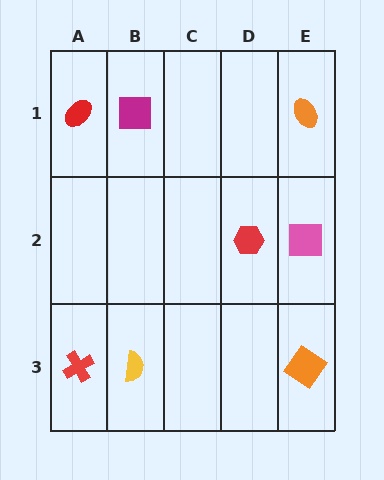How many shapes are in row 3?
3 shapes.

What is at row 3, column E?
An orange diamond.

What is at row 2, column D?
A red hexagon.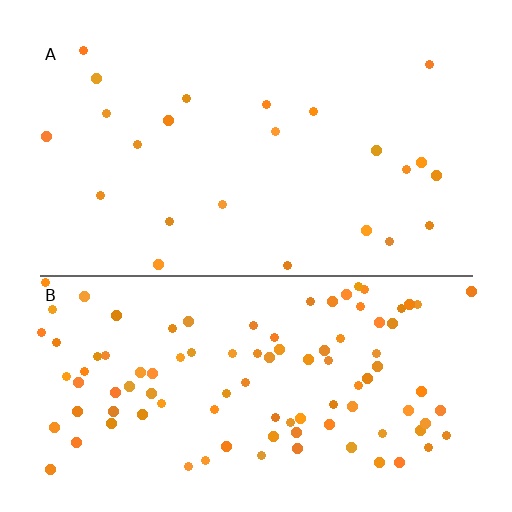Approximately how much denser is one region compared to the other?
Approximately 4.2× — region B over region A.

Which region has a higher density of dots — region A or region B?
B (the bottom).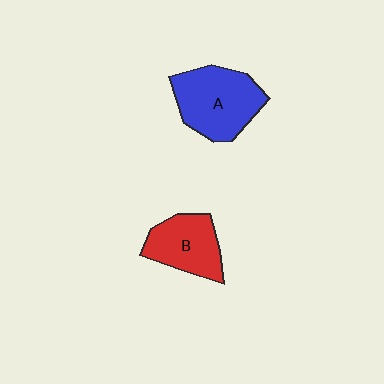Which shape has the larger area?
Shape A (blue).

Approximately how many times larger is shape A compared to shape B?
Approximately 1.3 times.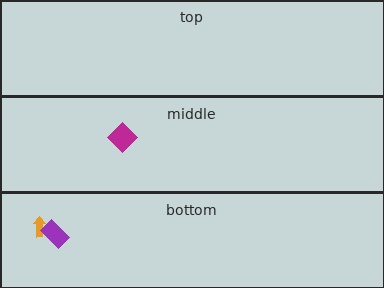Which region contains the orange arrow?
The bottom region.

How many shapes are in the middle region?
1.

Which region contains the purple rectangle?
The bottom region.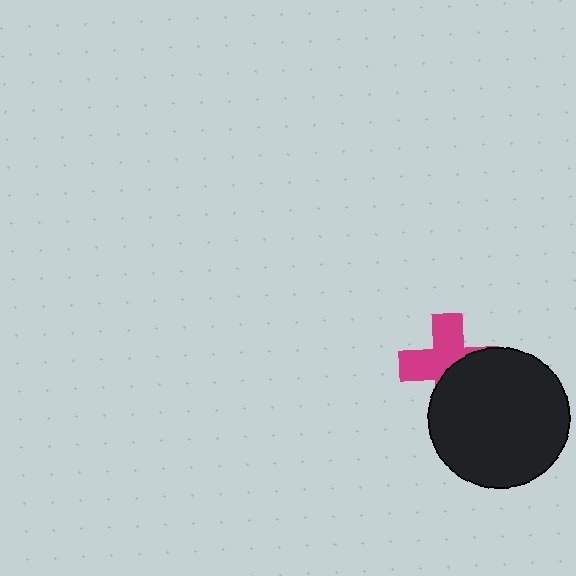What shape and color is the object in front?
The object in front is a black circle.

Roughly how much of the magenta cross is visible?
About half of it is visible (roughly 55%).